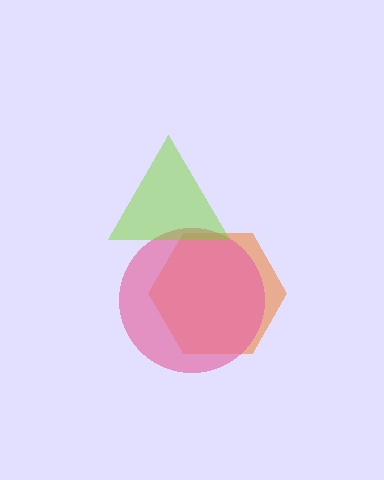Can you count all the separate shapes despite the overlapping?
Yes, there are 3 separate shapes.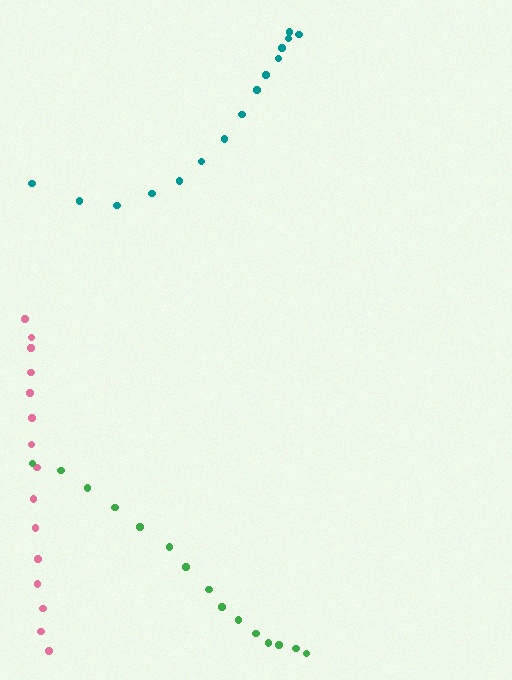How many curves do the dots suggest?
There are 3 distinct paths.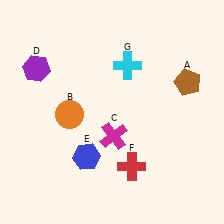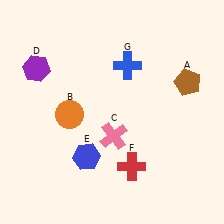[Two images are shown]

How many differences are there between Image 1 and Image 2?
There are 2 differences between the two images.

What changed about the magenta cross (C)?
In Image 1, C is magenta. In Image 2, it changed to pink.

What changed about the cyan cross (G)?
In Image 1, G is cyan. In Image 2, it changed to blue.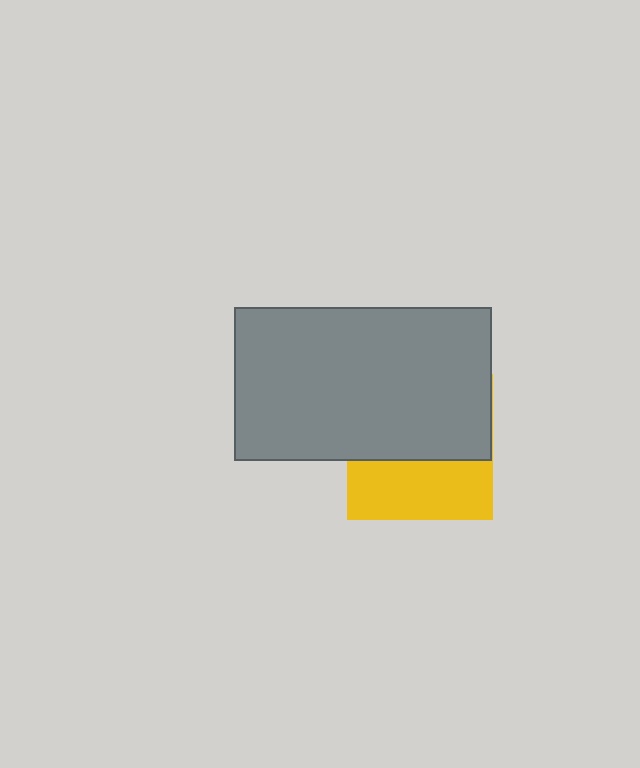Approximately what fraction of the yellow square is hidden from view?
Roughly 59% of the yellow square is hidden behind the gray rectangle.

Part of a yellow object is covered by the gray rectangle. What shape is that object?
It is a square.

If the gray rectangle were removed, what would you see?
You would see the complete yellow square.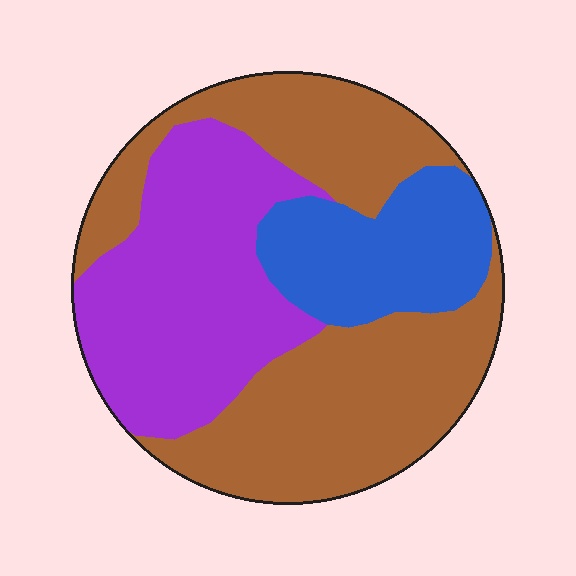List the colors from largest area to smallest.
From largest to smallest: brown, purple, blue.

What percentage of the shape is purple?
Purple takes up between a sixth and a third of the shape.